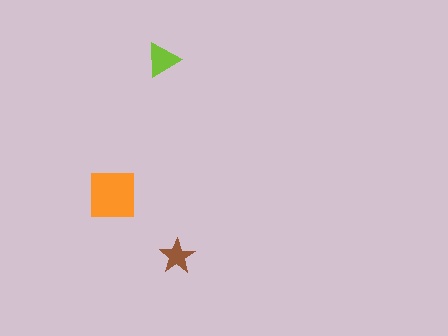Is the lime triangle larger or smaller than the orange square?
Smaller.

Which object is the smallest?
The brown star.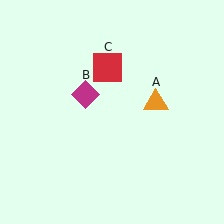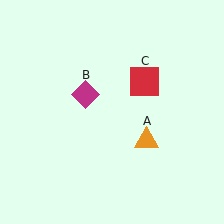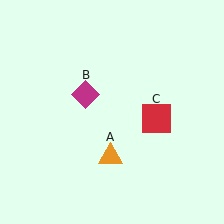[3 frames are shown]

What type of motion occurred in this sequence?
The orange triangle (object A), red square (object C) rotated clockwise around the center of the scene.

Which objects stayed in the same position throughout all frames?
Magenta diamond (object B) remained stationary.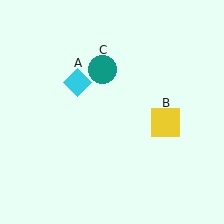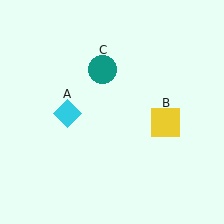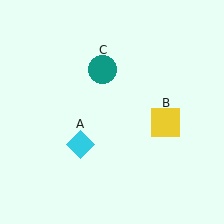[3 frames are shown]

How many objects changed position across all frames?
1 object changed position: cyan diamond (object A).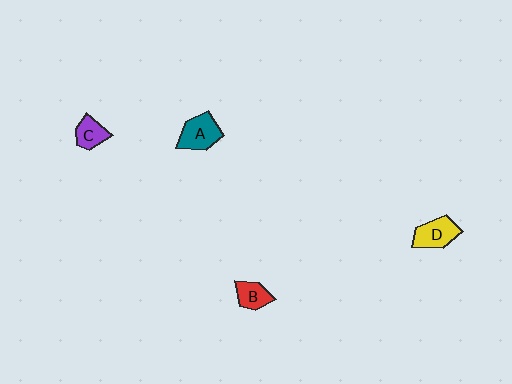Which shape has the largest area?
Shape A (teal).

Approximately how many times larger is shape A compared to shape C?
Approximately 1.5 times.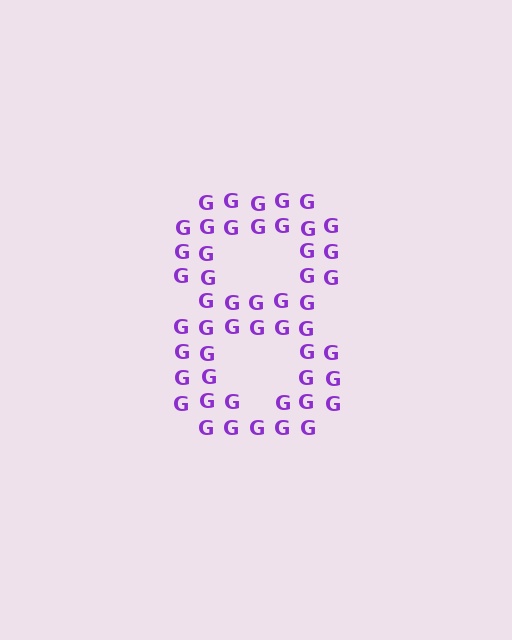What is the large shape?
The large shape is the digit 8.